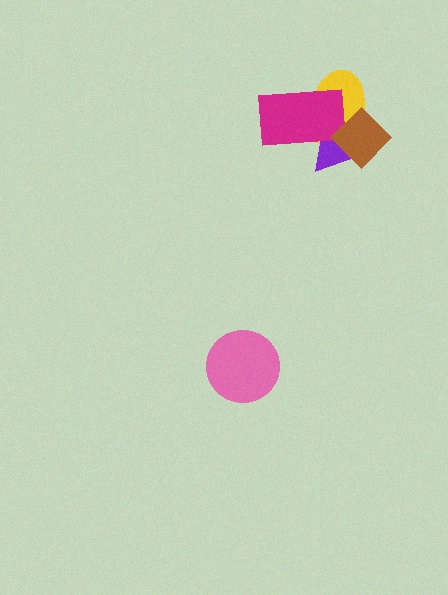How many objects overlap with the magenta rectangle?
3 objects overlap with the magenta rectangle.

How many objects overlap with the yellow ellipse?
3 objects overlap with the yellow ellipse.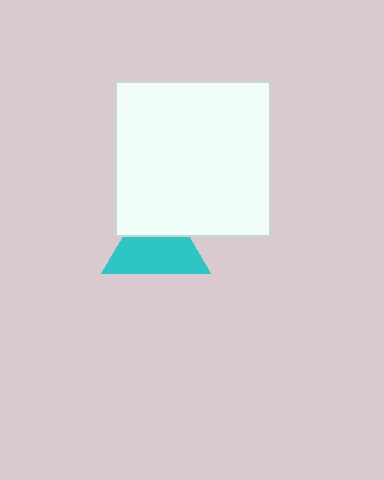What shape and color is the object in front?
The object in front is a white square.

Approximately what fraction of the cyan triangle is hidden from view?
Roughly 38% of the cyan triangle is hidden behind the white square.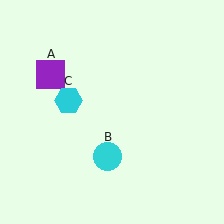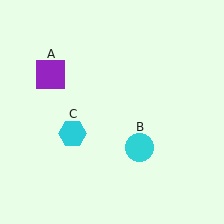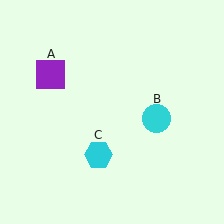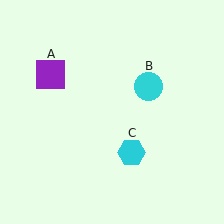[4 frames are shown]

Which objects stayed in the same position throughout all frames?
Purple square (object A) remained stationary.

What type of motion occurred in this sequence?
The cyan circle (object B), cyan hexagon (object C) rotated counterclockwise around the center of the scene.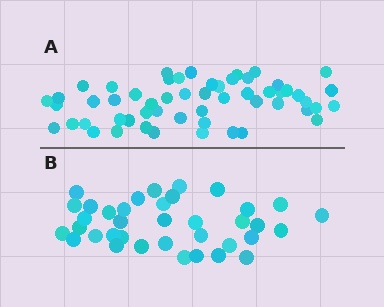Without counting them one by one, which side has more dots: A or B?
Region A (the top region) has more dots.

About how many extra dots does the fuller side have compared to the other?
Region A has approximately 20 more dots than region B.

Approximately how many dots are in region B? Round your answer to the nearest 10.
About 40 dots. (The exact count is 37, which rounds to 40.)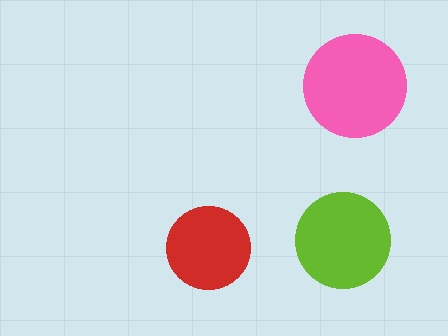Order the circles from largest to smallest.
the pink one, the lime one, the red one.